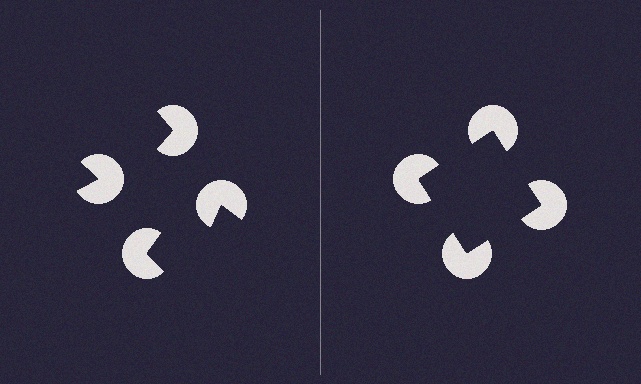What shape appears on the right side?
An illusory square.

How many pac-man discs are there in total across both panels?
8 — 4 on each side.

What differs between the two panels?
The pac-man discs are positioned identically on both sides; only the wedge orientations differ. On the right they align to a square; on the left they are misaligned.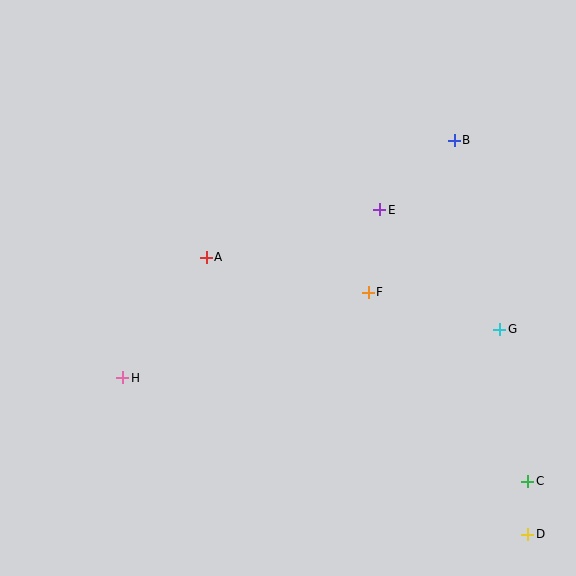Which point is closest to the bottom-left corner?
Point H is closest to the bottom-left corner.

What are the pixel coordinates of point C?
Point C is at (528, 481).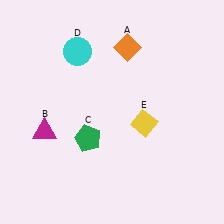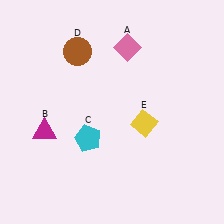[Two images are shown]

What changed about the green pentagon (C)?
In Image 1, C is green. In Image 2, it changed to cyan.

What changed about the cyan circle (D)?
In Image 1, D is cyan. In Image 2, it changed to brown.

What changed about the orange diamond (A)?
In Image 1, A is orange. In Image 2, it changed to pink.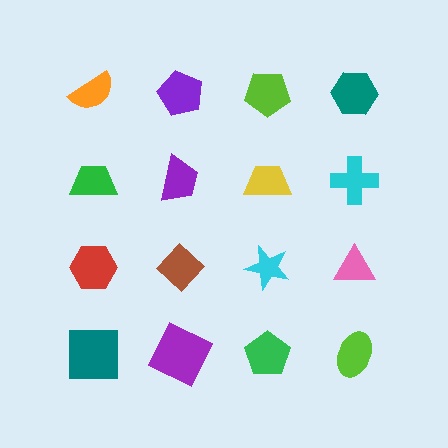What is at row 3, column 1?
A red hexagon.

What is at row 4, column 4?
A lime ellipse.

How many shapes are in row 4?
4 shapes.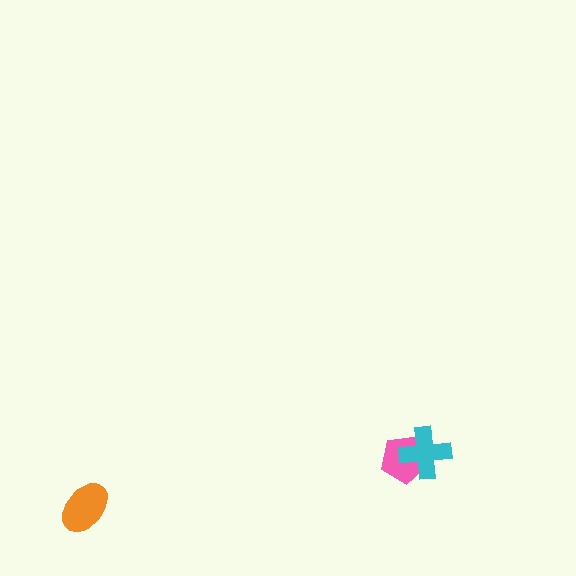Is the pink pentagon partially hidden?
Yes, it is partially covered by another shape.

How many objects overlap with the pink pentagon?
1 object overlaps with the pink pentagon.